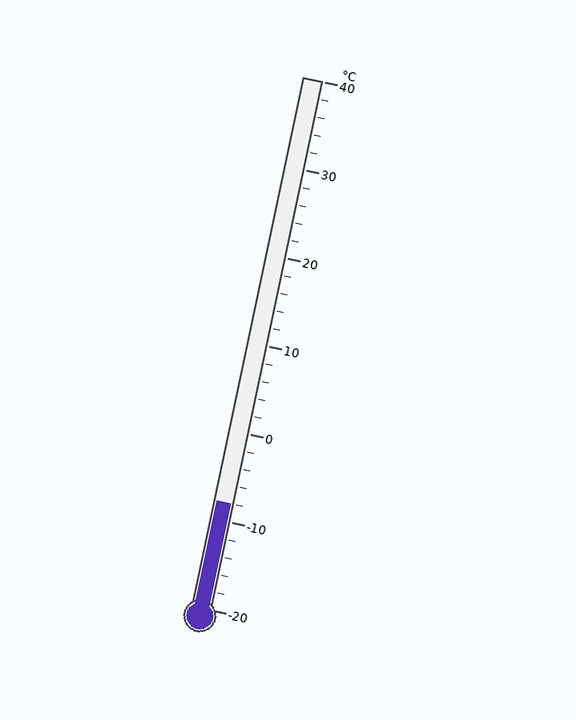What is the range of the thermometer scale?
The thermometer scale ranges from -20°C to 40°C.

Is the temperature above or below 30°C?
The temperature is below 30°C.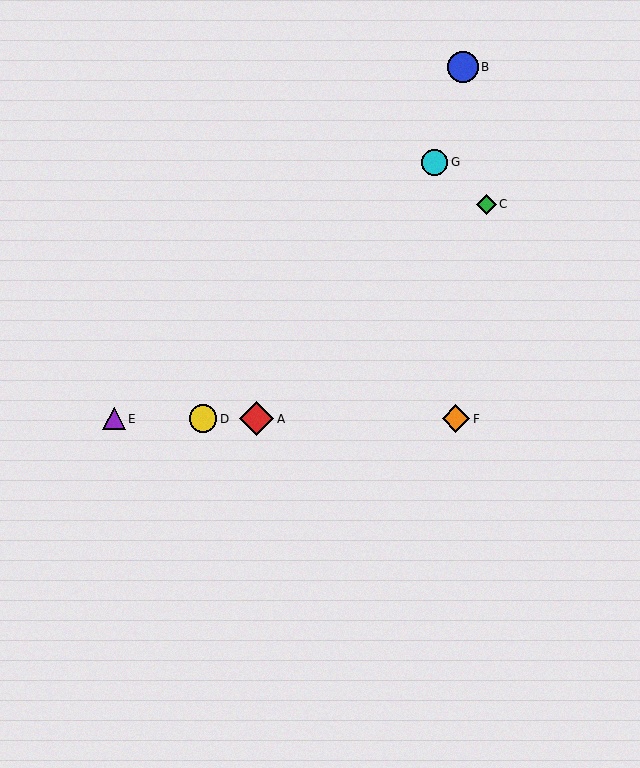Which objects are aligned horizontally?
Objects A, D, E, F are aligned horizontally.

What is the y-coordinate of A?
Object A is at y≈419.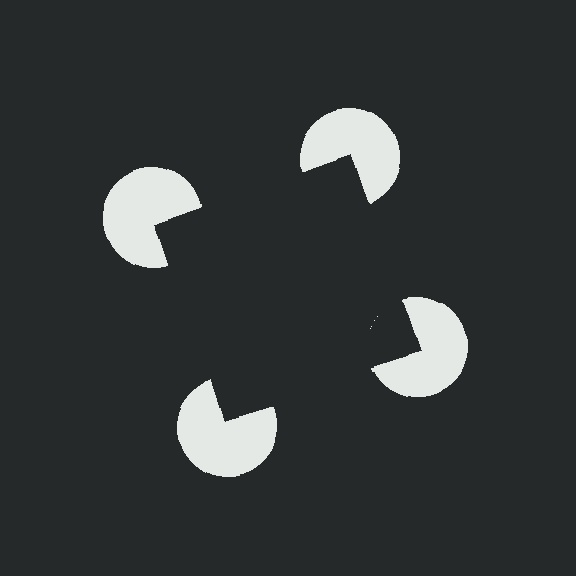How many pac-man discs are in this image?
There are 4 — one at each vertex of the illusory square.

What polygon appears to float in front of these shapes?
An illusory square — its edges are inferred from the aligned wedge cuts in the pac-man discs, not physically drawn.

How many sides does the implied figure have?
4 sides.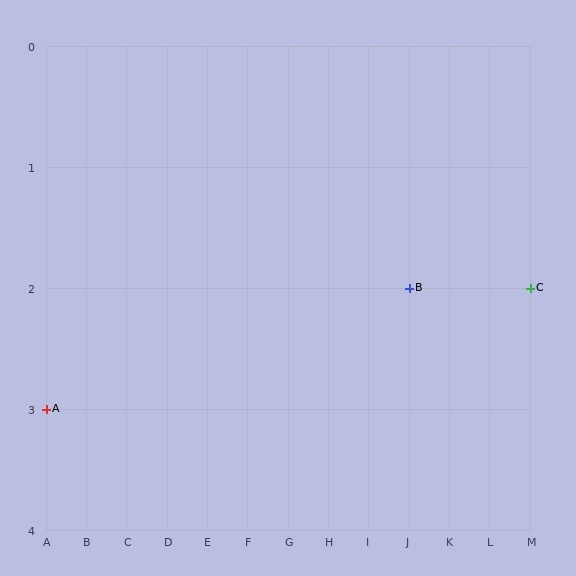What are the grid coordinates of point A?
Point A is at grid coordinates (A, 3).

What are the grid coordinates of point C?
Point C is at grid coordinates (M, 2).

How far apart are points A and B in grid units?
Points A and B are 9 columns and 1 row apart (about 9.1 grid units diagonally).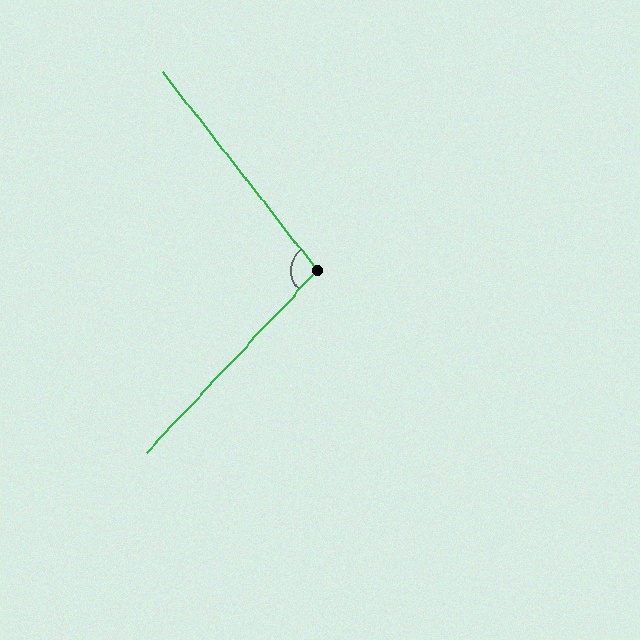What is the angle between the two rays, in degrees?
Approximately 99 degrees.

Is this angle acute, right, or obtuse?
It is obtuse.